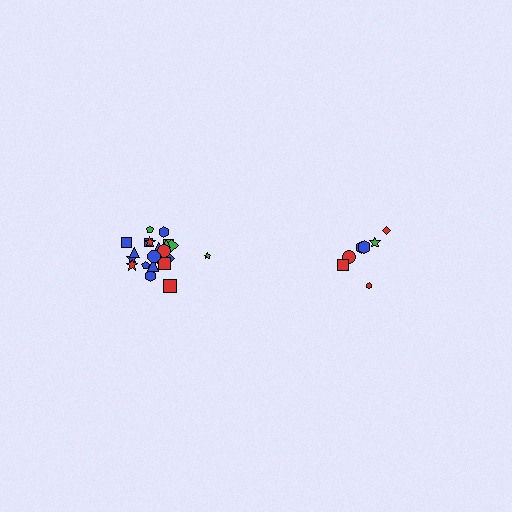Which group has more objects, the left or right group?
The left group.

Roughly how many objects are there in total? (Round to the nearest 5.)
Roughly 30 objects in total.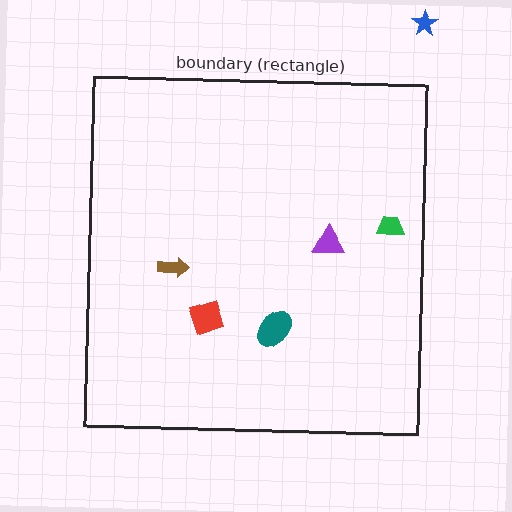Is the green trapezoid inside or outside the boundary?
Inside.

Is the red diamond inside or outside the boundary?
Inside.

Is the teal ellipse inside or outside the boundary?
Inside.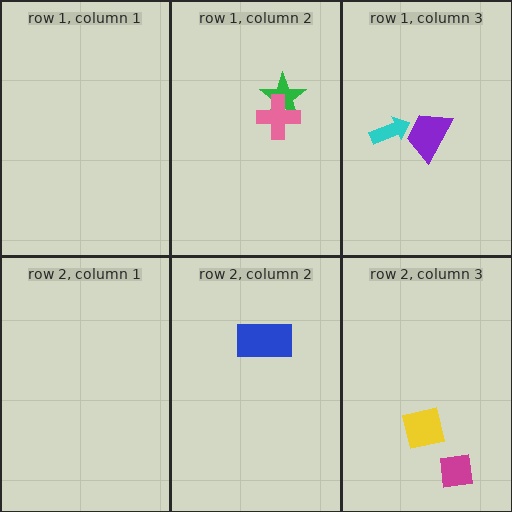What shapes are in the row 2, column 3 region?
The magenta square, the yellow square.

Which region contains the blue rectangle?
The row 2, column 2 region.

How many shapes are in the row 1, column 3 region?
2.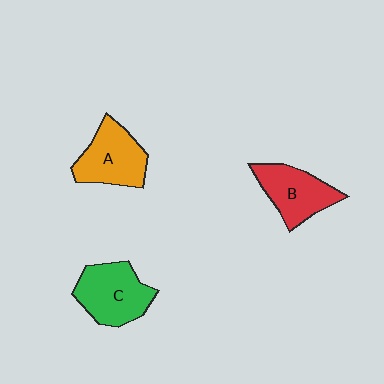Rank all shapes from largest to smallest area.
From largest to smallest: C (green), A (orange), B (red).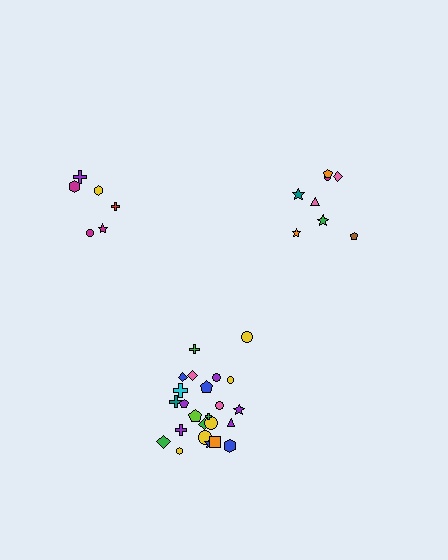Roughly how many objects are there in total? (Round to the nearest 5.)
Roughly 40 objects in total.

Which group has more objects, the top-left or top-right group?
The top-right group.